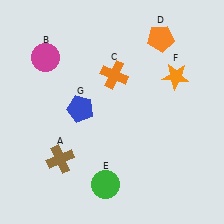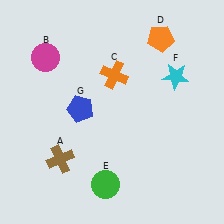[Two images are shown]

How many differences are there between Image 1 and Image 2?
There is 1 difference between the two images.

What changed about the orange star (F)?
In Image 1, F is orange. In Image 2, it changed to cyan.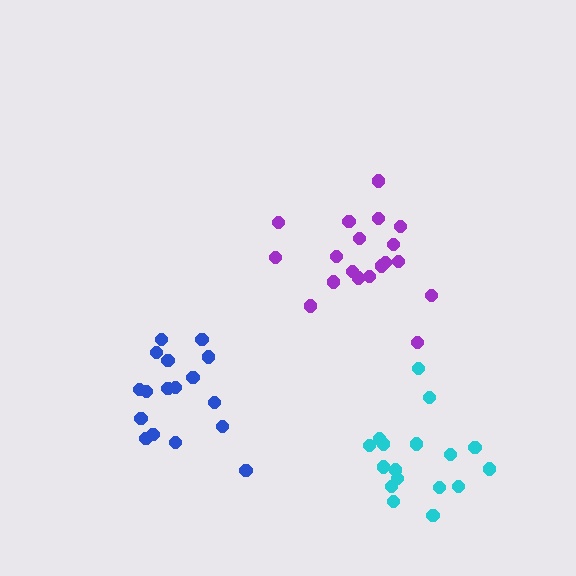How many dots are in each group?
Group 1: 17 dots, Group 2: 19 dots, Group 3: 17 dots (53 total).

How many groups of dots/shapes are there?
There are 3 groups.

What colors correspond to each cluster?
The clusters are colored: blue, purple, cyan.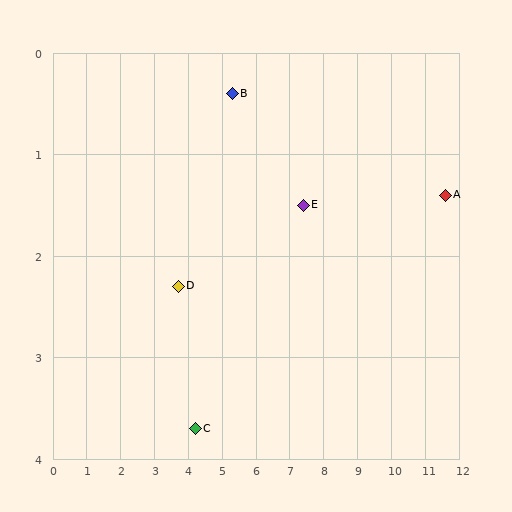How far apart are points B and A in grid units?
Points B and A are about 6.4 grid units apart.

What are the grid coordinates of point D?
Point D is at approximately (3.7, 2.3).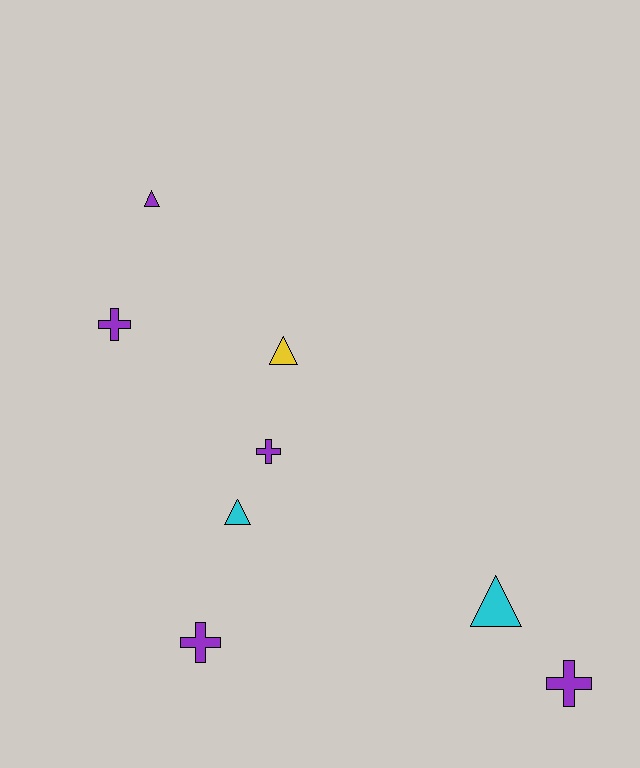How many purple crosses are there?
There are 4 purple crosses.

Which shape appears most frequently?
Triangle, with 4 objects.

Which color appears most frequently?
Purple, with 5 objects.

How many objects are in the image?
There are 8 objects.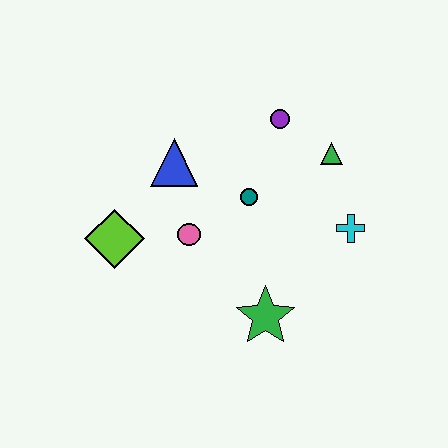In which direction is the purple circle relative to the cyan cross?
The purple circle is above the cyan cross.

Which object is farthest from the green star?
The purple circle is farthest from the green star.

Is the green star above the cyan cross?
No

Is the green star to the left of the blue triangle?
No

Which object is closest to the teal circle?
The pink circle is closest to the teal circle.